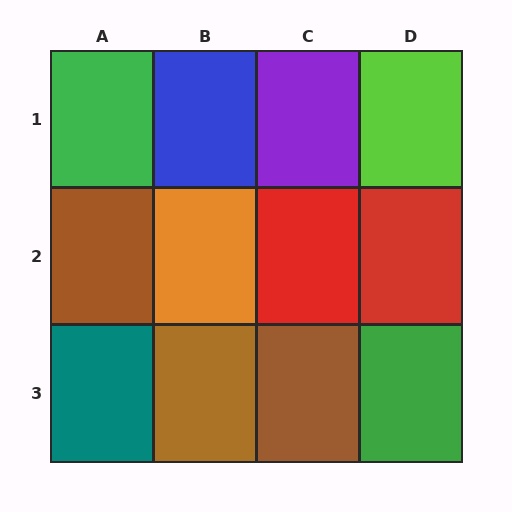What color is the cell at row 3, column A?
Teal.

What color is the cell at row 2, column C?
Red.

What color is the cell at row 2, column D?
Red.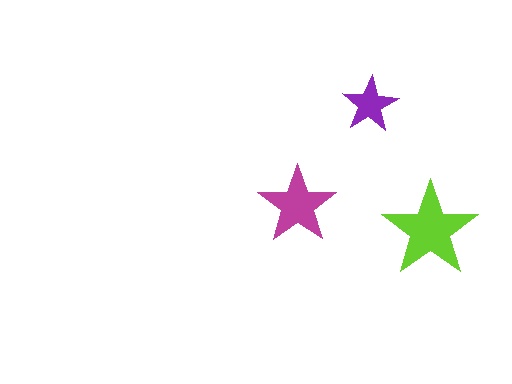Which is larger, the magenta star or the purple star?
The magenta one.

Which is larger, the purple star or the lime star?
The lime one.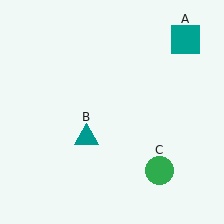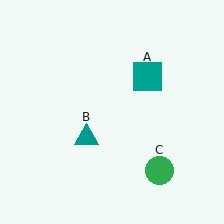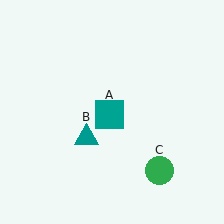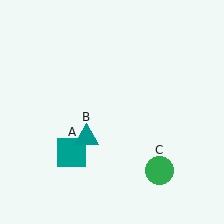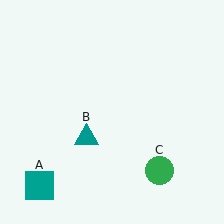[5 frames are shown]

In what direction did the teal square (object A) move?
The teal square (object A) moved down and to the left.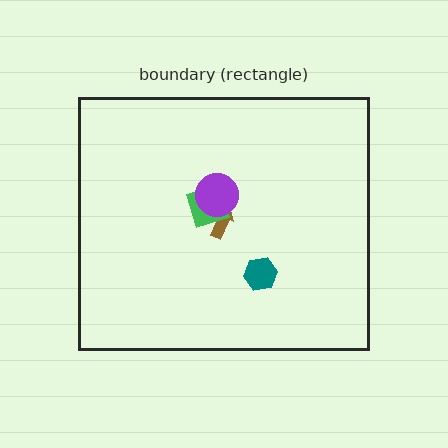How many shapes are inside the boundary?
4 inside, 0 outside.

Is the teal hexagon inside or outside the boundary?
Inside.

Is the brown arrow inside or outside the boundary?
Inside.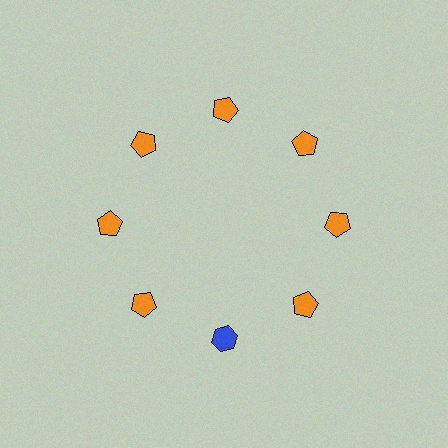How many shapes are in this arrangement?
There are 8 shapes arranged in a ring pattern.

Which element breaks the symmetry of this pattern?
The blue hexagon at roughly the 6 o'clock position breaks the symmetry. All other shapes are orange pentagons.